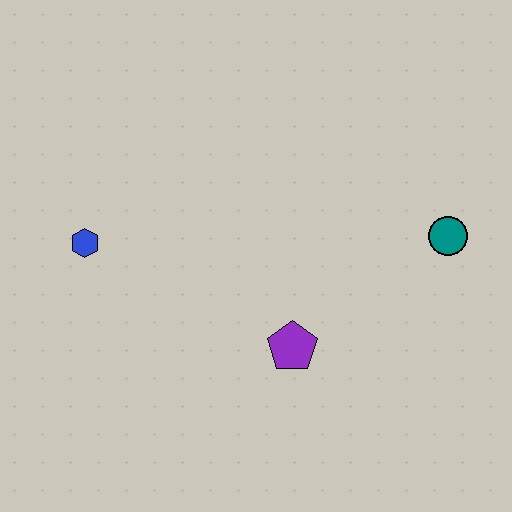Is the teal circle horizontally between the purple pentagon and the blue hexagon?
No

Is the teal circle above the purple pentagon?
Yes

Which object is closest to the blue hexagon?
The purple pentagon is closest to the blue hexagon.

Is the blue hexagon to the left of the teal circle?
Yes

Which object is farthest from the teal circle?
The blue hexagon is farthest from the teal circle.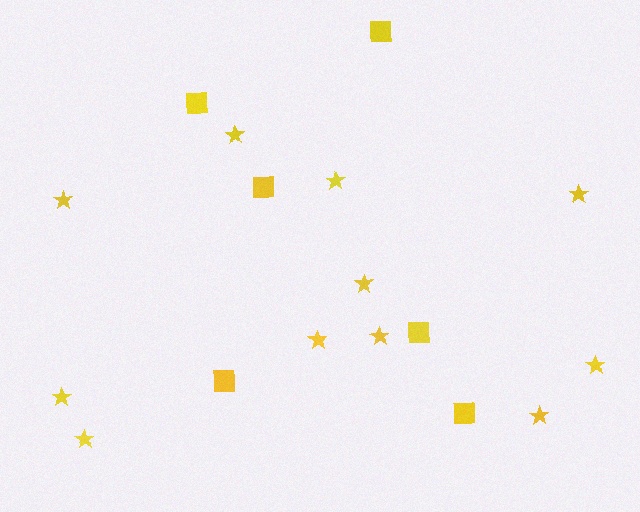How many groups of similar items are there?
There are 2 groups: one group of squares (6) and one group of stars (11).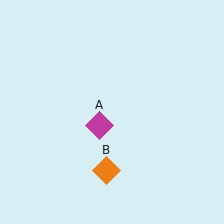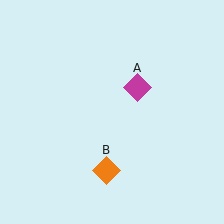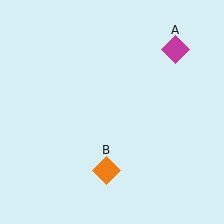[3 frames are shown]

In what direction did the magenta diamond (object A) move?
The magenta diamond (object A) moved up and to the right.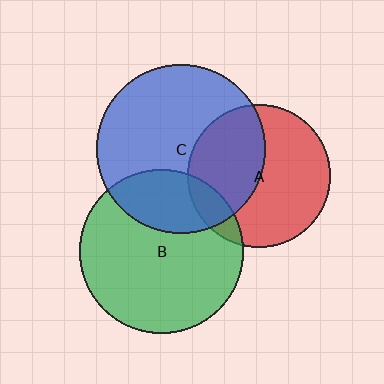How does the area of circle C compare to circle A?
Approximately 1.4 times.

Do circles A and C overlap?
Yes.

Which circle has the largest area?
Circle C (blue).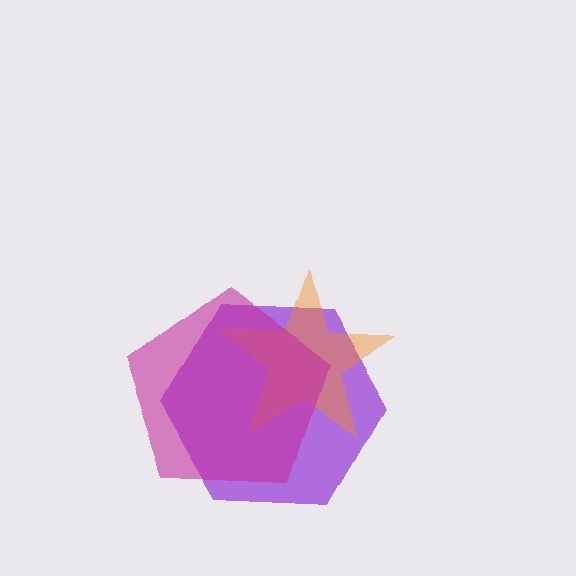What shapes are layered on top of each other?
The layered shapes are: a purple hexagon, an orange star, a magenta pentagon.